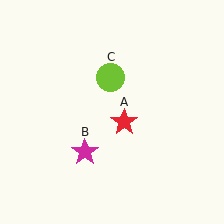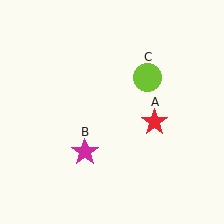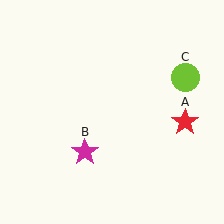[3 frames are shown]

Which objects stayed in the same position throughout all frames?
Magenta star (object B) remained stationary.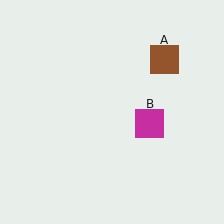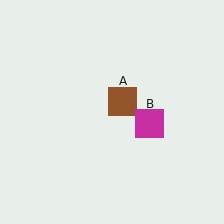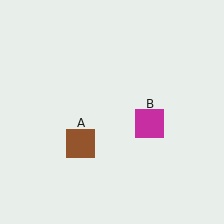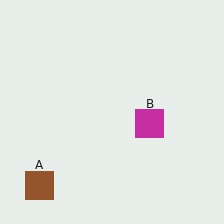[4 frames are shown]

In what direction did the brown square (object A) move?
The brown square (object A) moved down and to the left.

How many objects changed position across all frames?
1 object changed position: brown square (object A).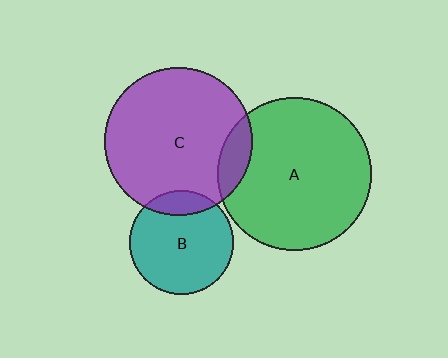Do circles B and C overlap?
Yes.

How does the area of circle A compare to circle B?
Approximately 2.2 times.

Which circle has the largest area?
Circle A (green).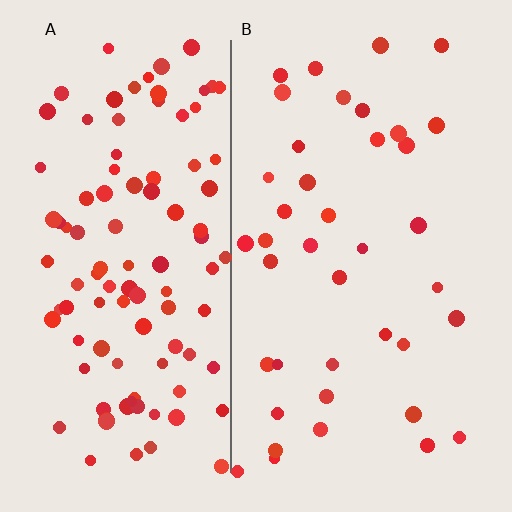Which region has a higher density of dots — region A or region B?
A (the left).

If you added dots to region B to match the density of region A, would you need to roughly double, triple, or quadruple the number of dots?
Approximately triple.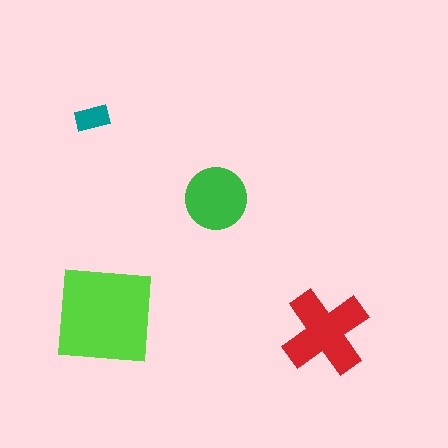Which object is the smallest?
The teal rectangle.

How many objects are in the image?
There are 4 objects in the image.